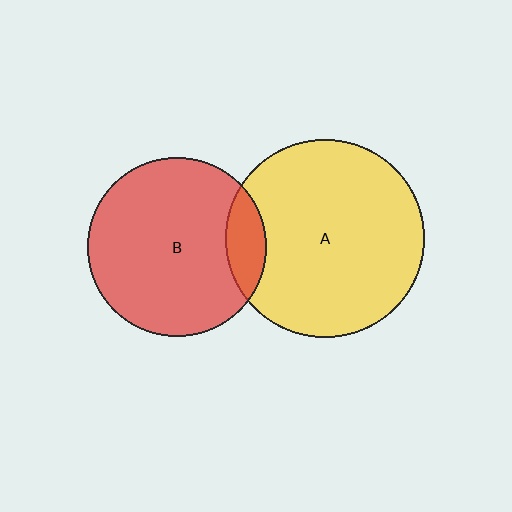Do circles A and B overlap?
Yes.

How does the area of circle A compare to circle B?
Approximately 1.2 times.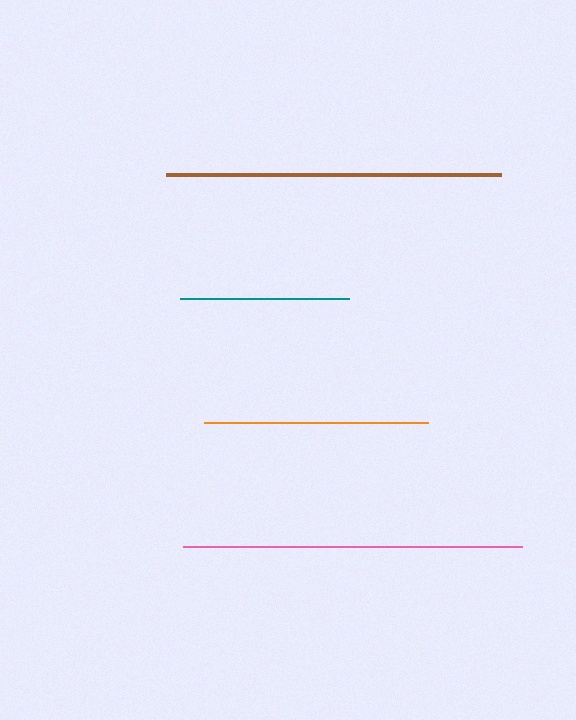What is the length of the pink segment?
The pink segment is approximately 339 pixels long.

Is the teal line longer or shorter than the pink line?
The pink line is longer than the teal line.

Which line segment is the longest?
The pink line is the longest at approximately 339 pixels.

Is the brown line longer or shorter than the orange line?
The brown line is longer than the orange line.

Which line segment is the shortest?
The teal line is the shortest at approximately 169 pixels.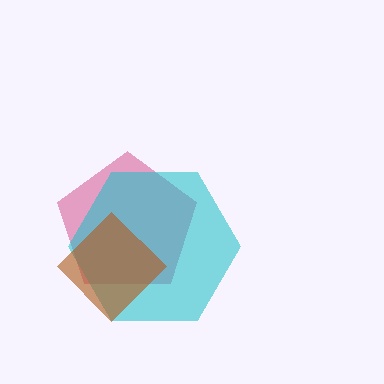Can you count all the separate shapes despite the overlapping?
Yes, there are 3 separate shapes.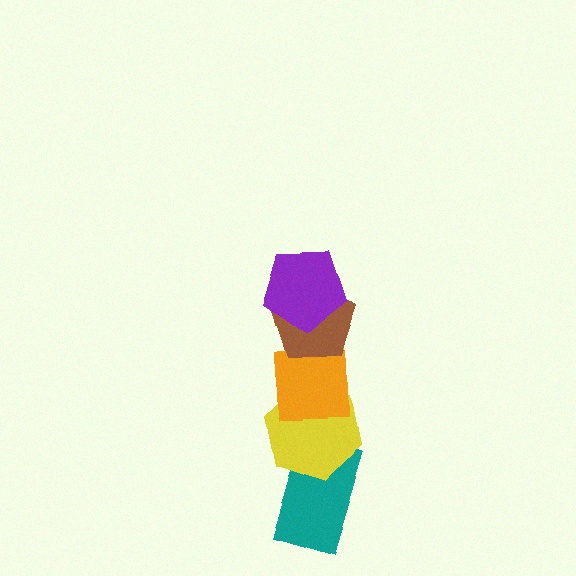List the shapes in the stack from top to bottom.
From top to bottom: the purple pentagon, the brown pentagon, the orange square, the yellow hexagon, the teal rectangle.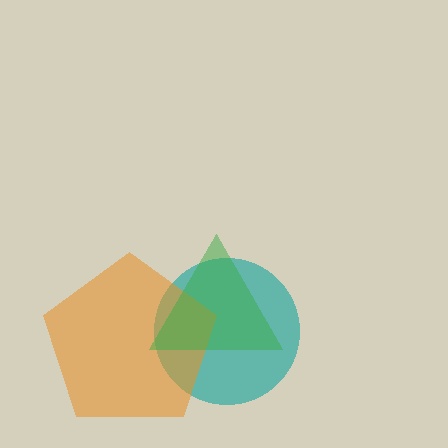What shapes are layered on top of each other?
The layered shapes are: a teal circle, an orange pentagon, a green triangle.